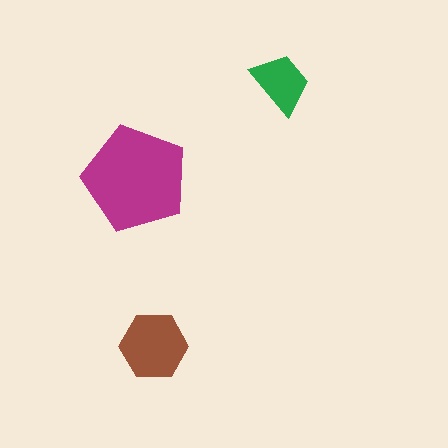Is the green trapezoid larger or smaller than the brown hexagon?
Smaller.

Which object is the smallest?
The green trapezoid.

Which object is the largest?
The magenta pentagon.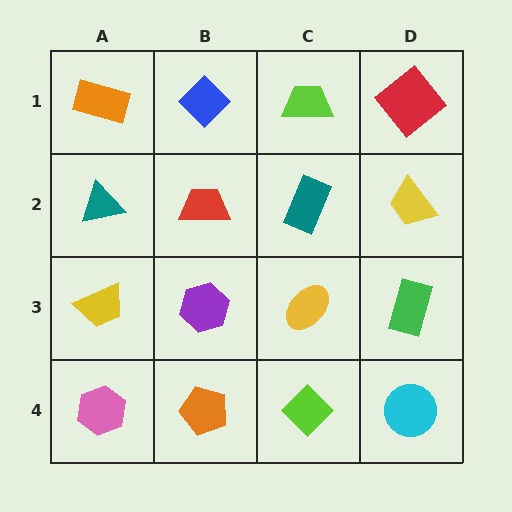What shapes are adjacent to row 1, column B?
A red trapezoid (row 2, column B), an orange rectangle (row 1, column A), a lime trapezoid (row 1, column C).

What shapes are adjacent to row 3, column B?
A red trapezoid (row 2, column B), an orange pentagon (row 4, column B), a yellow trapezoid (row 3, column A), a yellow ellipse (row 3, column C).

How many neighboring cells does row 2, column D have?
3.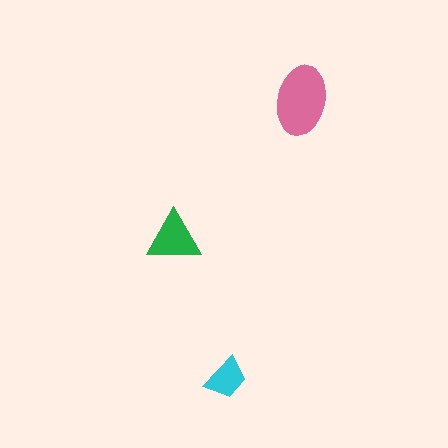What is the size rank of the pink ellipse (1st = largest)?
1st.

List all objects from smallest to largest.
The cyan trapezoid, the green triangle, the pink ellipse.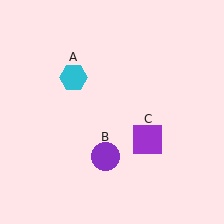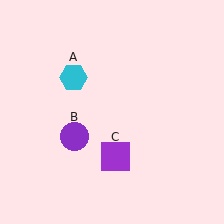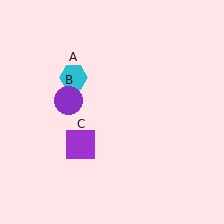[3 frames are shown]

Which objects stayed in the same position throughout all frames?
Cyan hexagon (object A) remained stationary.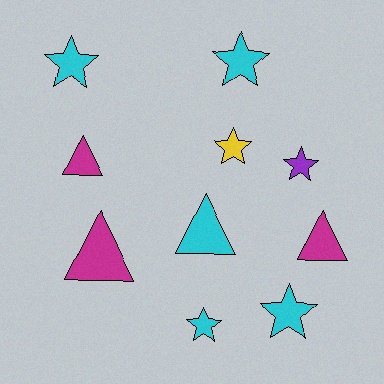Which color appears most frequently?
Cyan, with 5 objects.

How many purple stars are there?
There is 1 purple star.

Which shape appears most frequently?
Star, with 6 objects.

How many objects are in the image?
There are 10 objects.